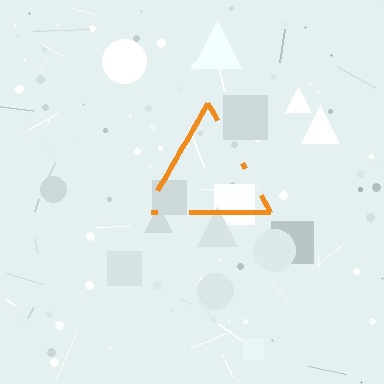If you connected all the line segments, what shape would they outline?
They would outline a triangle.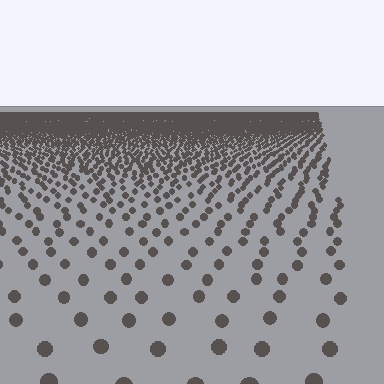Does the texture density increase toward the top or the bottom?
Density increases toward the top.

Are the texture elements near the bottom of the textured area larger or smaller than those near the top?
Larger. Near the bottom, elements are closer to the viewer and appear at a bigger on-screen size.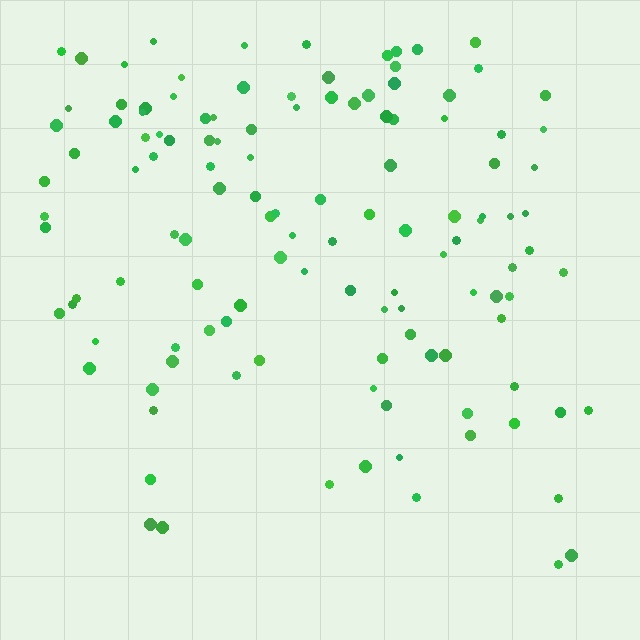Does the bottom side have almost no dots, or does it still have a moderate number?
Still a moderate number, just noticeably fewer than the top.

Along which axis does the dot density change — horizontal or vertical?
Vertical.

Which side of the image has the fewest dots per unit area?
The bottom.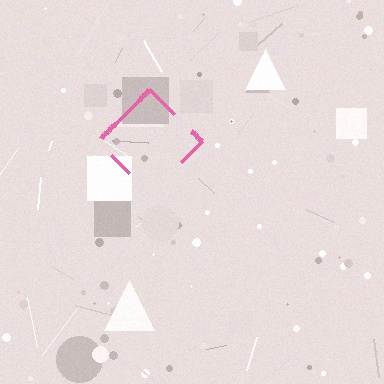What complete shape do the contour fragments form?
The contour fragments form a diamond.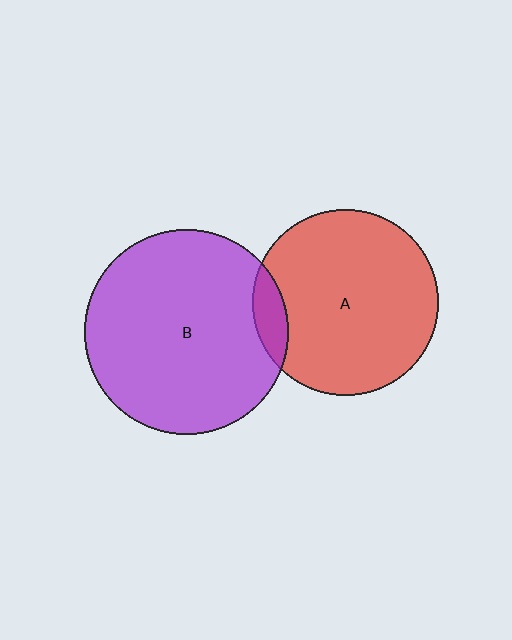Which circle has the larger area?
Circle B (purple).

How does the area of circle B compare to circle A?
Approximately 1.2 times.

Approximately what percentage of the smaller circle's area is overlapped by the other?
Approximately 10%.